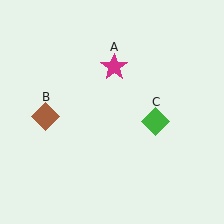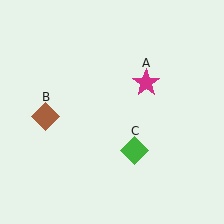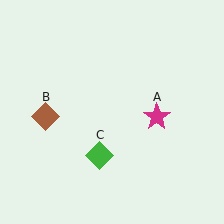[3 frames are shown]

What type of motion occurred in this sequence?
The magenta star (object A), green diamond (object C) rotated clockwise around the center of the scene.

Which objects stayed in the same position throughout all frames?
Brown diamond (object B) remained stationary.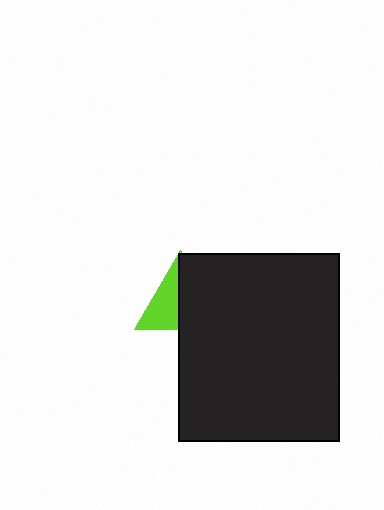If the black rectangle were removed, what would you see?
You would see the complete lime triangle.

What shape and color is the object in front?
The object in front is a black rectangle.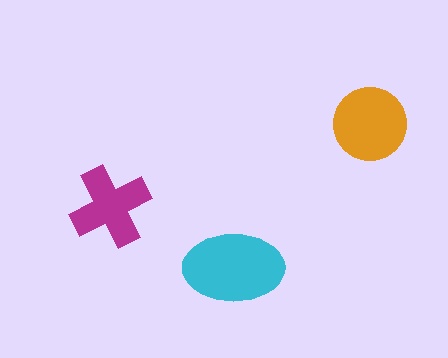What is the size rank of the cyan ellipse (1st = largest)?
1st.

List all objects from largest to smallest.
The cyan ellipse, the orange circle, the magenta cross.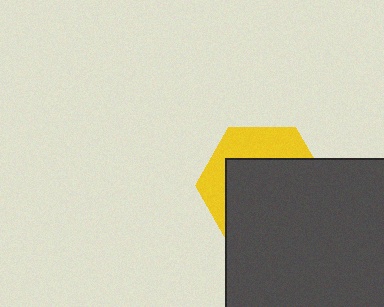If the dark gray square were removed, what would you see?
You would see the complete yellow hexagon.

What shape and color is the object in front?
The object in front is a dark gray square.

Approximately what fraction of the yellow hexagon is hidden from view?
Roughly 66% of the yellow hexagon is hidden behind the dark gray square.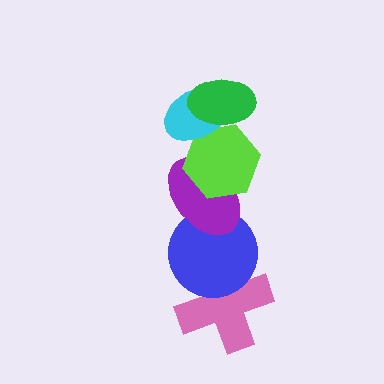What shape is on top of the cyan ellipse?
The green ellipse is on top of the cyan ellipse.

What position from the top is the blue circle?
The blue circle is 5th from the top.